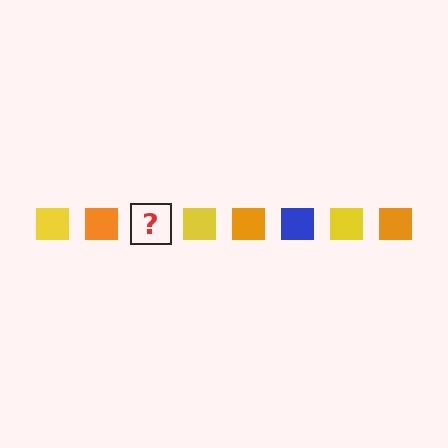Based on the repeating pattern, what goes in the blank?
The blank should be a blue square.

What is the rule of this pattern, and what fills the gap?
The rule is that the pattern cycles through yellow, orange, blue squares. The gap should be filled with a blue square.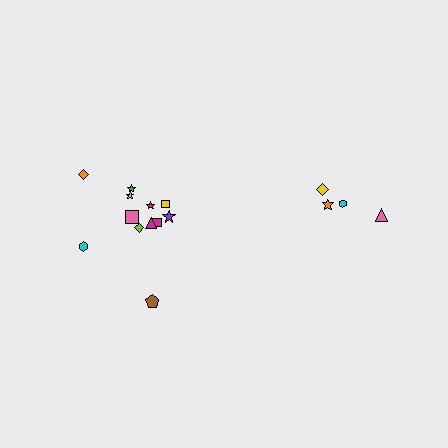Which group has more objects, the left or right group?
The left group.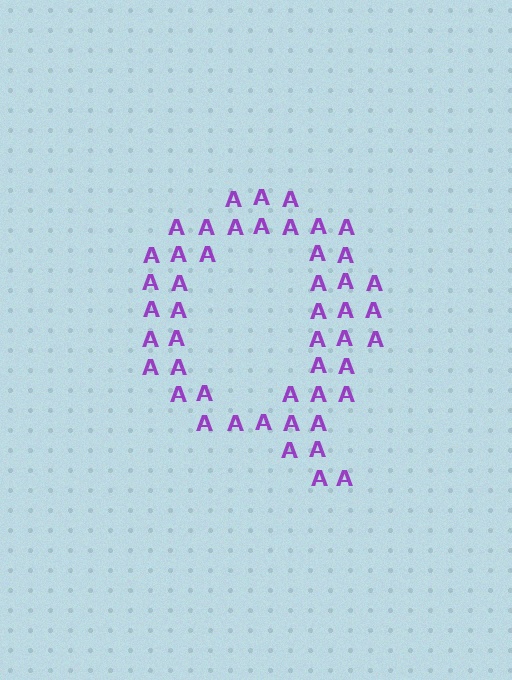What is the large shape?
The large shape is the letter Q.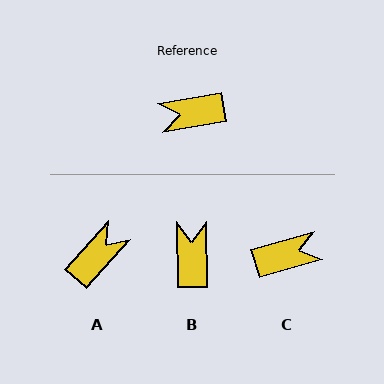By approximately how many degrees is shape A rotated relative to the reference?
Approximately 141 degrees clockwise.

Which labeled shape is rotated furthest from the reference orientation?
C, about 174 degrees away.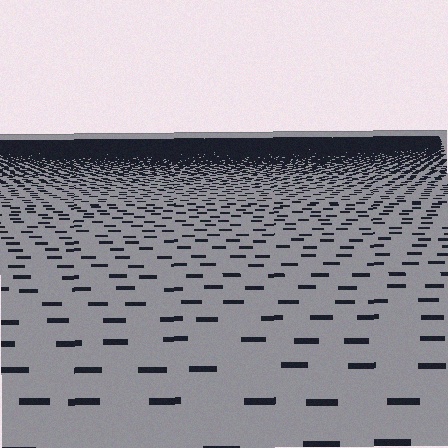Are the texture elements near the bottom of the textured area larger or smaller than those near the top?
Larger. Near the bottom, elements are closer to the viewer and appear at a bigger on-screen size.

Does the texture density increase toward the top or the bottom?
Density increases toward the top.